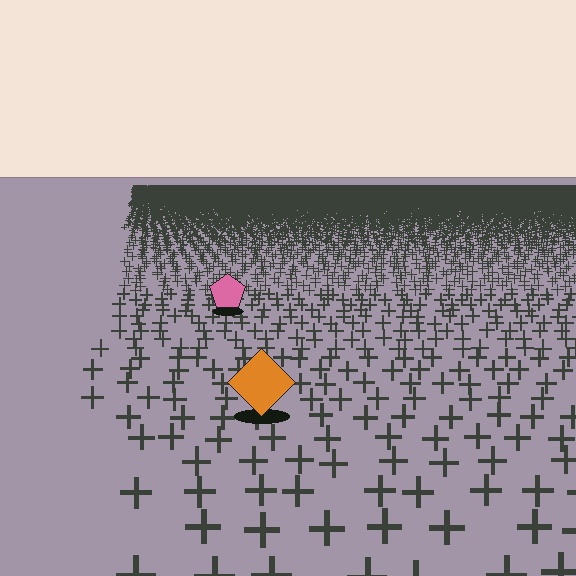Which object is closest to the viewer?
The orange diamond is closest. The texture marks near it are larger and more spread out.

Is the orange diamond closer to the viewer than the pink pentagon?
Yes. The orange diamond is closer — you can tell from the texture gradient: the ground texture is coarser near it.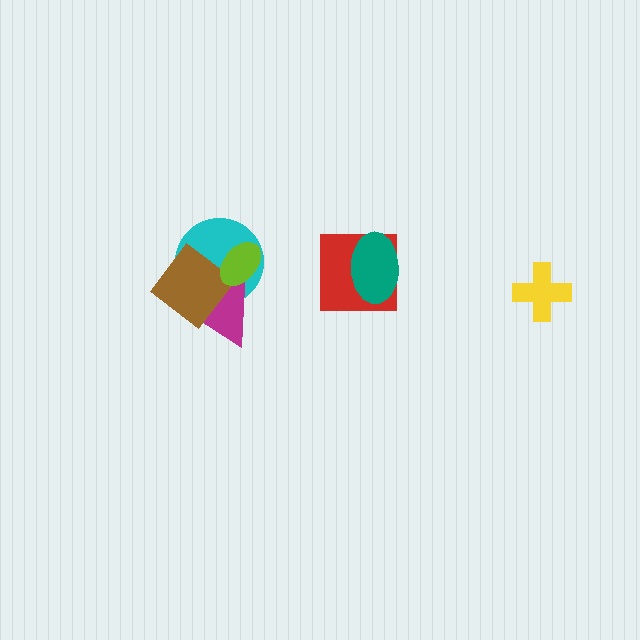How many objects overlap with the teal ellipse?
1 object overlaps with the teal ellipse.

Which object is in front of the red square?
The teal ellipse is in front of the red square.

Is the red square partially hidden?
Yes, it is partially covered by another shape.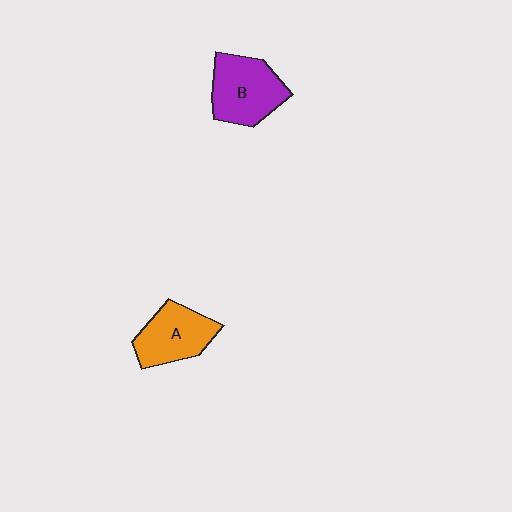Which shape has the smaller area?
Shape A (orange).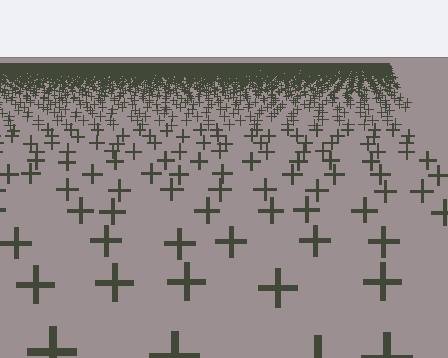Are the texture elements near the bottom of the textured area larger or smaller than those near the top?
Larger. Near the bottom, elements are closer to the viewer and appear at a bigger on-screen size.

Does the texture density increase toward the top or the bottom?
Density increases toward the top.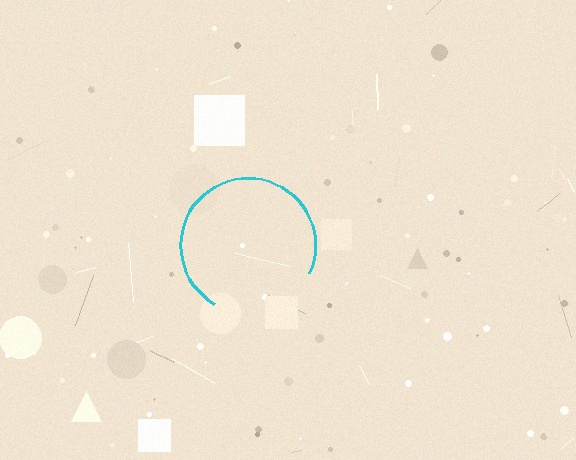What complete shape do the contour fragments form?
The contour fragments form a circle.